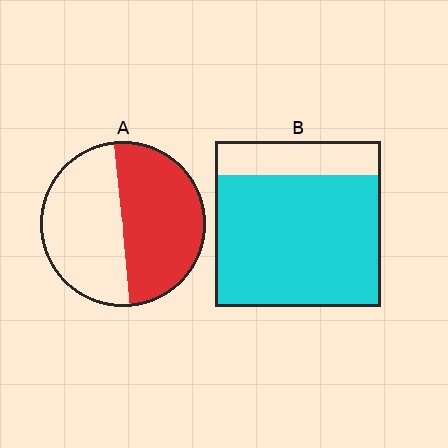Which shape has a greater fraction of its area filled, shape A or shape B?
Shape B.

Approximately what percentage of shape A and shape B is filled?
A is approximately 50% and B is approximately 80%.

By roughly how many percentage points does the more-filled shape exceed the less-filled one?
By roughly 30 percentage points (B over A).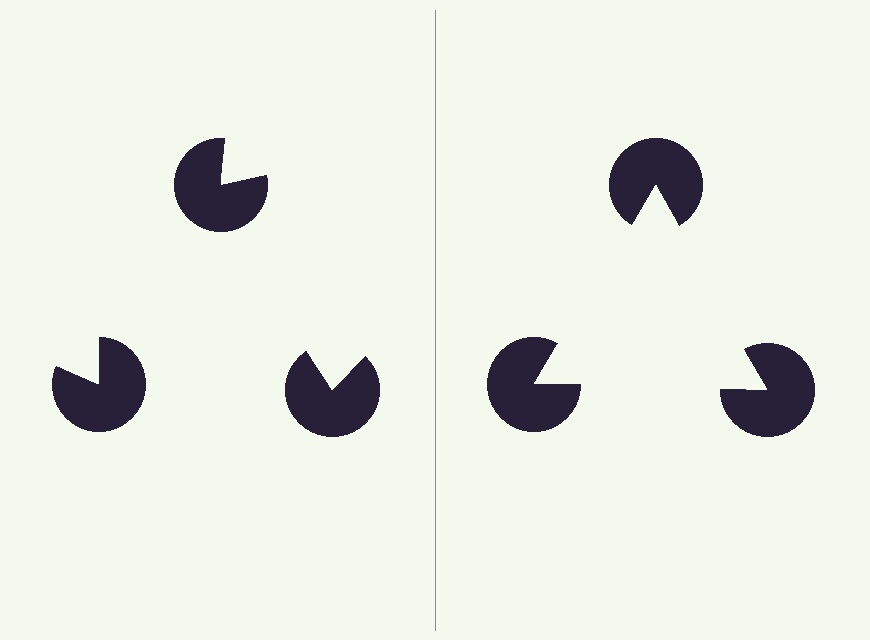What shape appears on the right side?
An illusory triangle.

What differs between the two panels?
The pac-man discs are positioned identically on both sides; only the wedge orientations differ. On the right they align to a triangle; on the left they are misaligned.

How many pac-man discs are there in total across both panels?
6 — 3 on each side.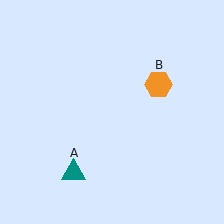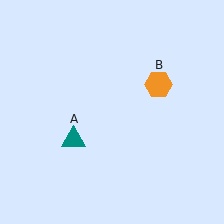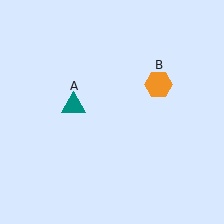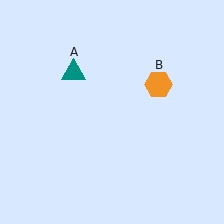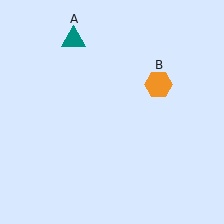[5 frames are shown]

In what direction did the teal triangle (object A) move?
The teal triangle (object A) moved up.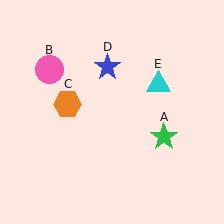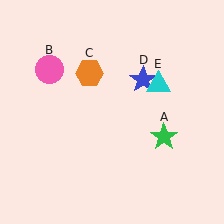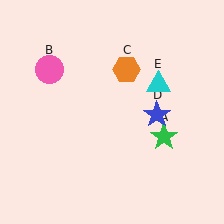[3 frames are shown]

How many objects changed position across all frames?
2 objects changed position: orange hexagon (object C), blue star (object D).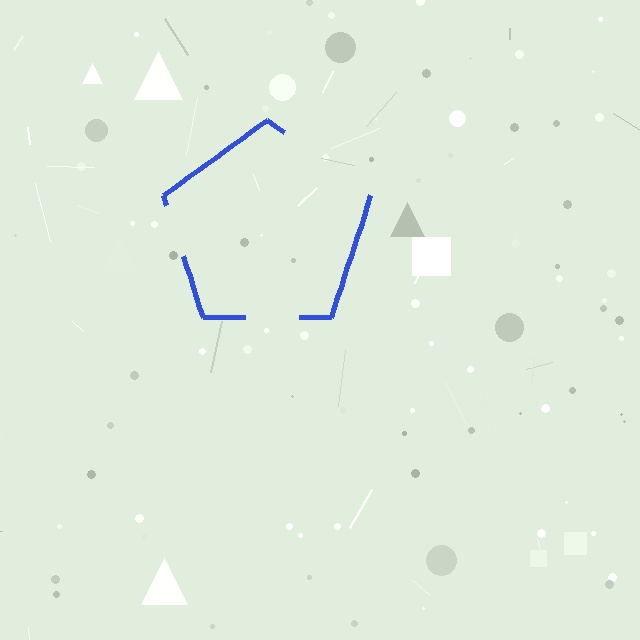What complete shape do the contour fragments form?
The contour fragments form a pentagon.